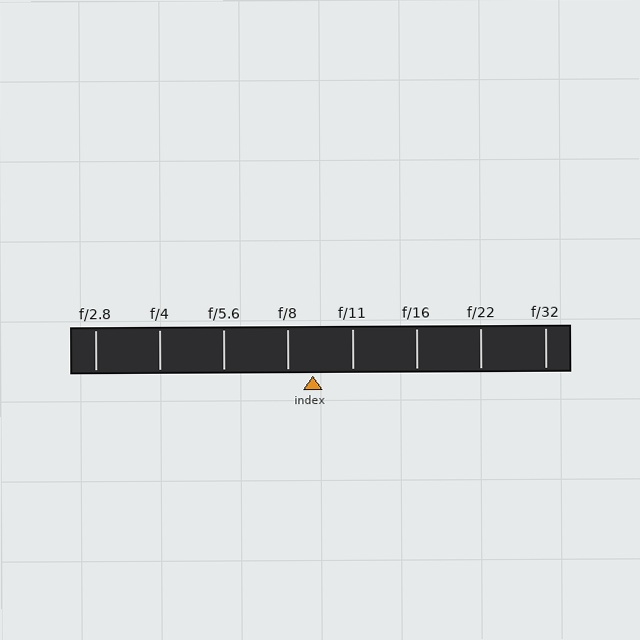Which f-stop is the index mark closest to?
The index mark is closest to f/8.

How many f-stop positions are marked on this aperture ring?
There are 8 f-stop positions marked.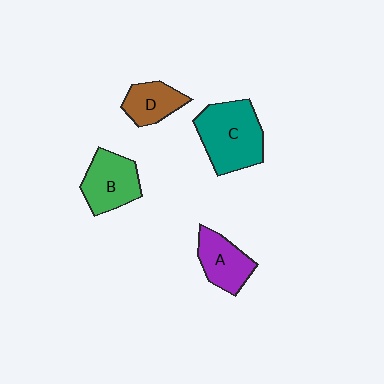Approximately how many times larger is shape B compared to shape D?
Approximately 1.4 times.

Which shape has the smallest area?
Shape D (brown).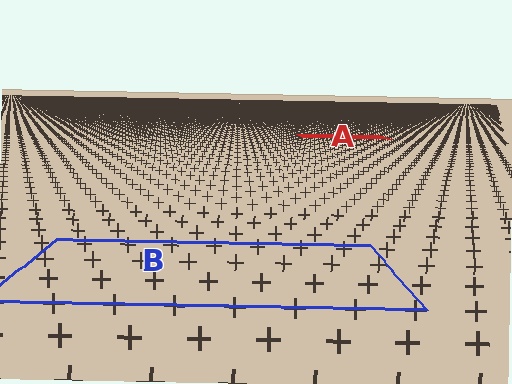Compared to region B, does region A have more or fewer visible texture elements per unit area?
Region A has more texture elements per unit area — they are packed more densely because it is farther away.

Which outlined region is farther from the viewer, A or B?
Region A is farther from the viewer — the texture elements inside it appear smaller and more densely packed.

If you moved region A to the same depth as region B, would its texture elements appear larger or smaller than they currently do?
They would appear larger. At a closer depth, the same texture elements are projected at a bigger on-screen size.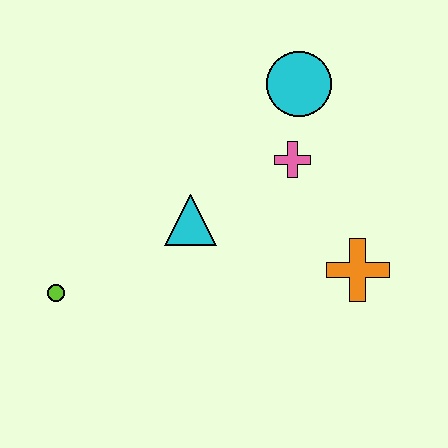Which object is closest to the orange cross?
The pink cross is closest to the orange cross.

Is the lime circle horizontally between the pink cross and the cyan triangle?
No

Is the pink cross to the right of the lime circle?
Yes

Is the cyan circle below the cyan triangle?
No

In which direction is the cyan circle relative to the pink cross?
The cyan circle is above the pink cross.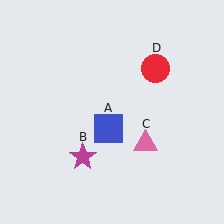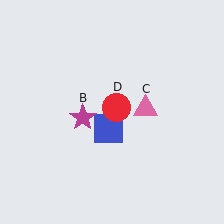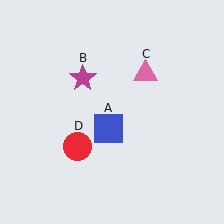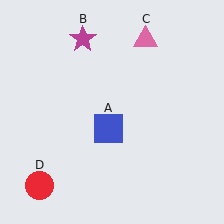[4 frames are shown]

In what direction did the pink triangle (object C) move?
The pink triangle (object C) moved up.